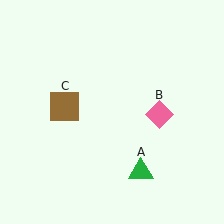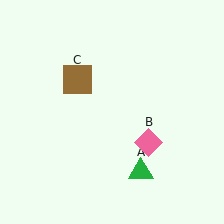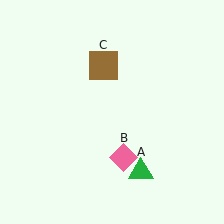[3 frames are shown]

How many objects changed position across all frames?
2 objects changed position: pink diamond (object B), brown square (object C).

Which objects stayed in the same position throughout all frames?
Green triangle (object A) remained stationary.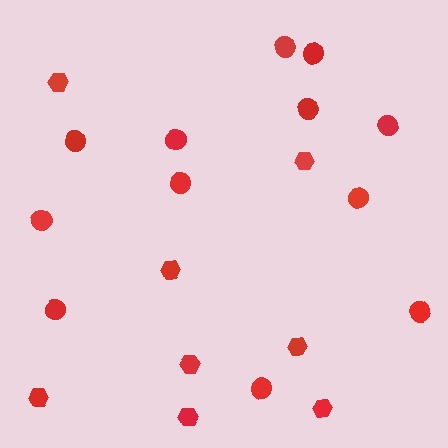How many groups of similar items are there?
There are 2 groups: one group of circles (12) and one group of hexagons (8).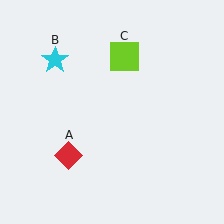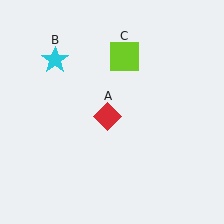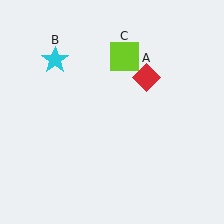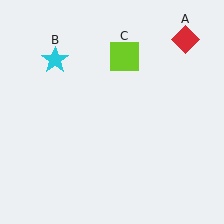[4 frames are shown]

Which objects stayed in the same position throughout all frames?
Cyan star (object B) and lime square (object C) remained stationary.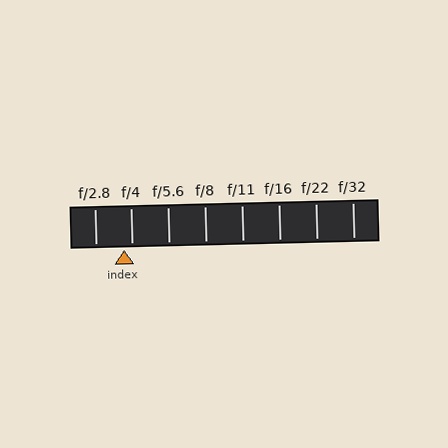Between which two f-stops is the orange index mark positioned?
The index mark is between f/2.8 and f/4.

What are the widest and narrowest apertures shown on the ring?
The widest aperture shown is f/2.8 and the narrowest is f/32.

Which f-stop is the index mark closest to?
The index mark is closest to f/4.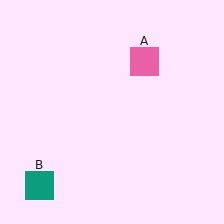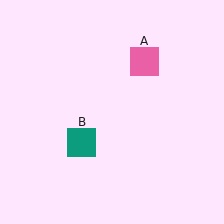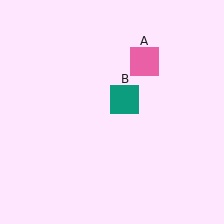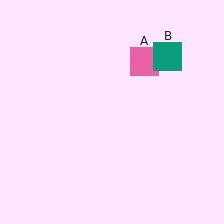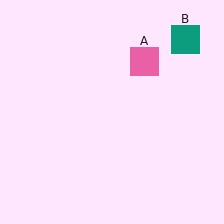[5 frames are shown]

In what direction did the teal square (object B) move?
The teal square (object B) moved up and to the right.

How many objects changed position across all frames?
1 object changed position: teal square (object B).